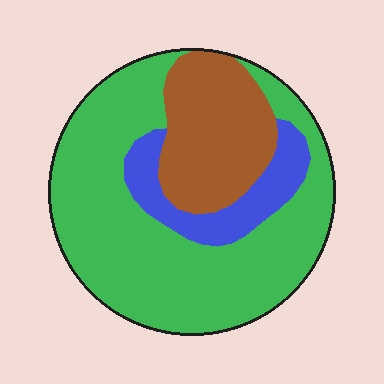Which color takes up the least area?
Blue, at roughly 15%.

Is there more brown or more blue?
Brown.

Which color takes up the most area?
Green, at roughly 65%.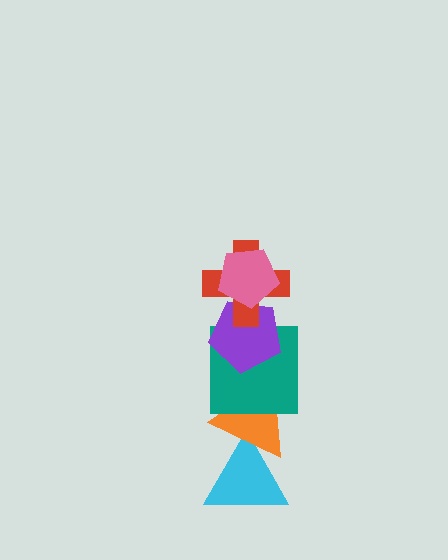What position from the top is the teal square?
The teal square is 4th from the top.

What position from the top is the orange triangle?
The orange triangle is 5th from the top.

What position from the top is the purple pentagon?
The purple pentagon is 3rd from the top.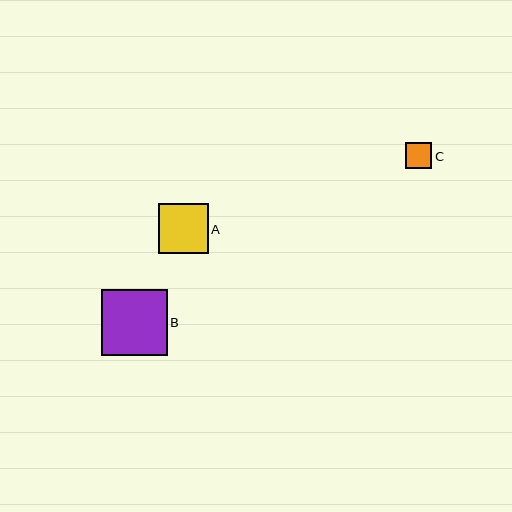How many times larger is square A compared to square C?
Square A is approximately 1.9 times the size of square C.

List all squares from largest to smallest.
From largest to smallest: B, A, C.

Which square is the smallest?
Square C is the smallest with a size of approximately 26 pixels.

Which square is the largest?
Square B is the largest with a size of approximately 66 pixels.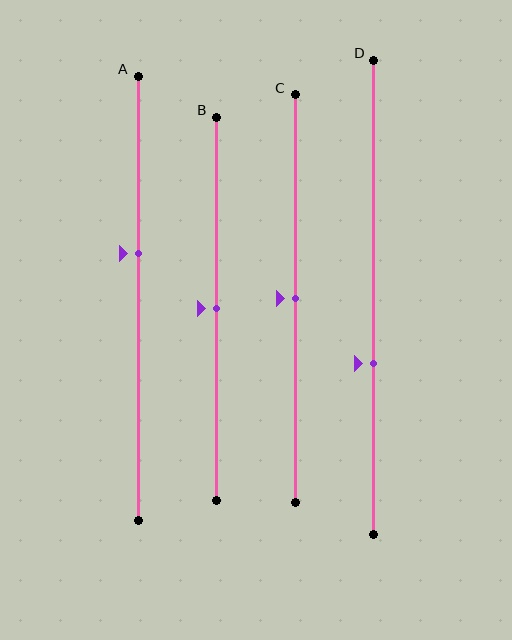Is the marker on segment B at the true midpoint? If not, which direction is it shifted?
Yes, the marker on segment B is at the true midpoint.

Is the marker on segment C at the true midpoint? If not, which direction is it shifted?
Yes, the marker on segment C is at the true midpoint.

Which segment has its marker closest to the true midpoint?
Segment B has its marker closest to the true midpoint.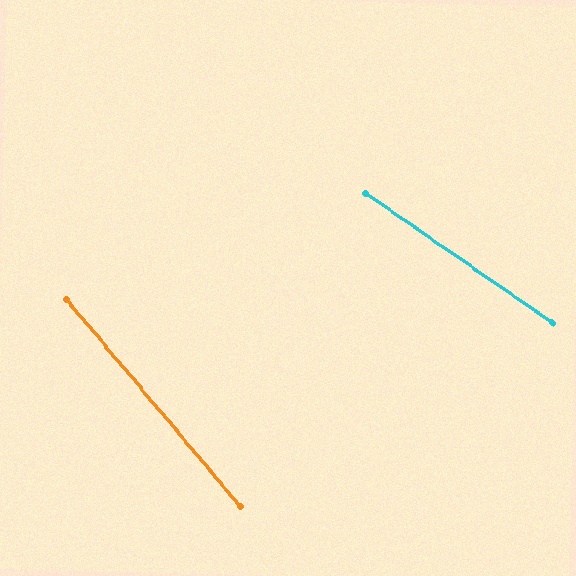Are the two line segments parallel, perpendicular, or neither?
Neither parallel nor perpendicular — they differ by about 15°.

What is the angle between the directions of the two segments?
Approximately 15 degrees.